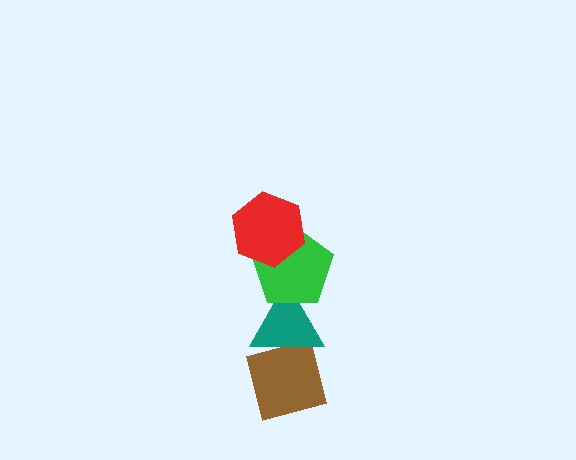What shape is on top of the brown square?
The teal triangle is on top of the brown square.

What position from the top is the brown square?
The brown square is 4th from the top.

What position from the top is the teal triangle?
The teal triangle is 3rd from the top.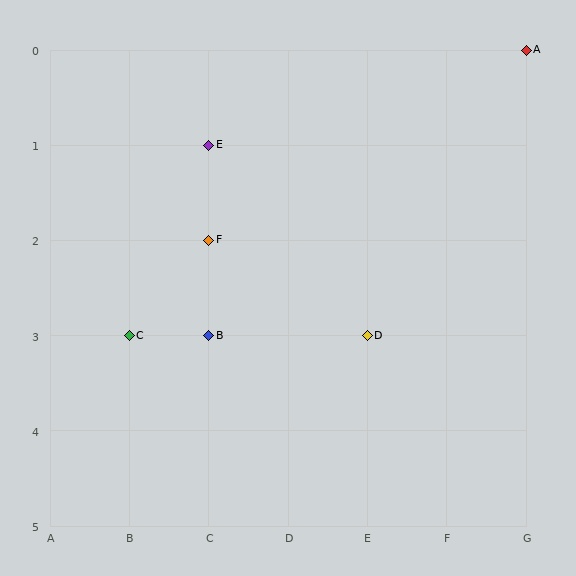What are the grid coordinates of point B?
Point B is at grid coordinates (C, 3).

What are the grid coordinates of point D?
Point D is at grid coordinates (E, 3).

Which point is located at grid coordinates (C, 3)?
Point B is at (C, 3).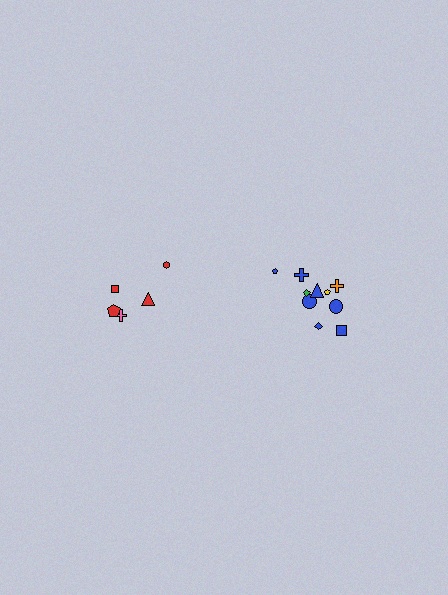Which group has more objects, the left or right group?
The right group.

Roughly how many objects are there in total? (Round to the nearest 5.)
Roughly 15 objects in total.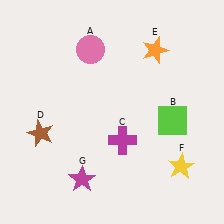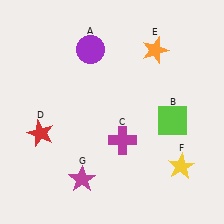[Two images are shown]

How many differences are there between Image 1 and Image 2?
There are 2 differences between the two images.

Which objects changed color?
A changed from pink to purple. D changed from brown to red.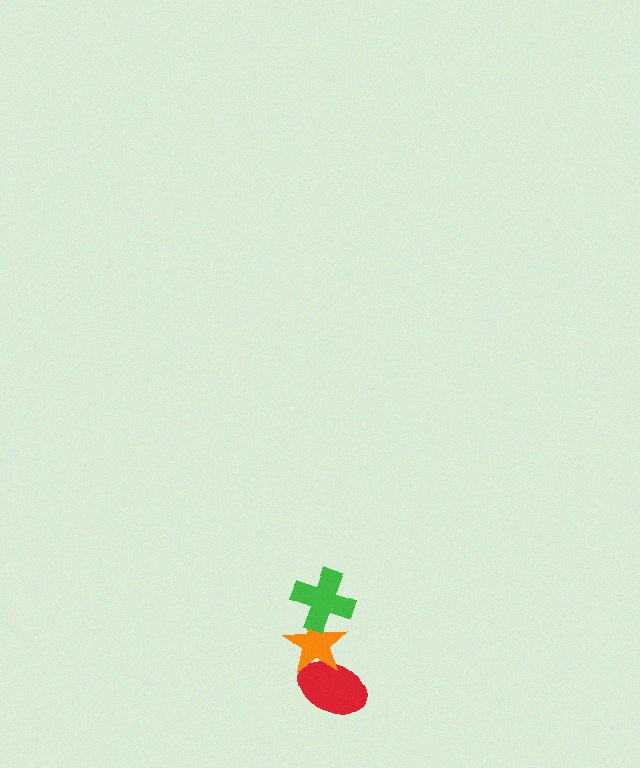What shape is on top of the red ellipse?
The orange star is on top of the red ellipse.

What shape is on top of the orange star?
The green cross is on top of the orange star.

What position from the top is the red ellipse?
The red ellipse is 3rd from the top.